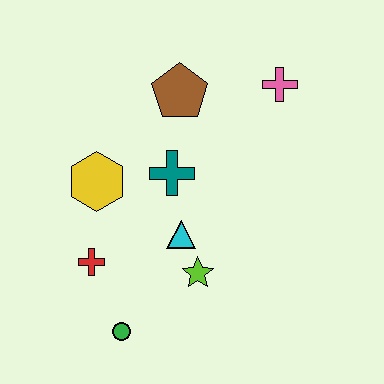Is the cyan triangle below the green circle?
No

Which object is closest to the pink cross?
The brown pentagon is closest to the pink cross.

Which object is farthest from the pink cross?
The green circle is farthest from the pink cross.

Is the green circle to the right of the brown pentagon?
No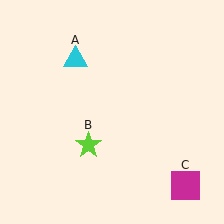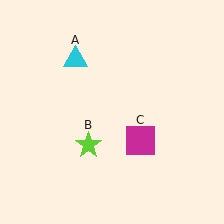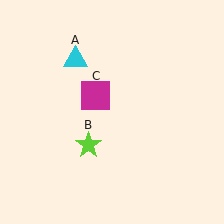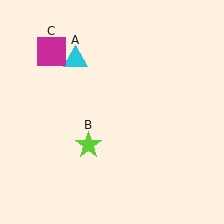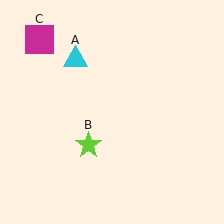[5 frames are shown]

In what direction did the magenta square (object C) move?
The magenta square (object C) moved up and to the left.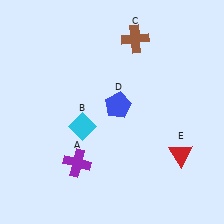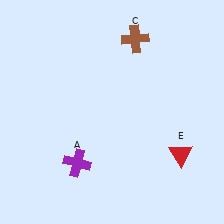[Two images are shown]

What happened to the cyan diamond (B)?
The cyan diamond (B) was removed in Image 2. It was in the bottom-left area of Image 1.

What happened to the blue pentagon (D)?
The blue pentagon (D) was removed in Image 2. It was in the top-right area of Image 1.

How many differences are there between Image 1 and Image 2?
There are 2 differences between the two images.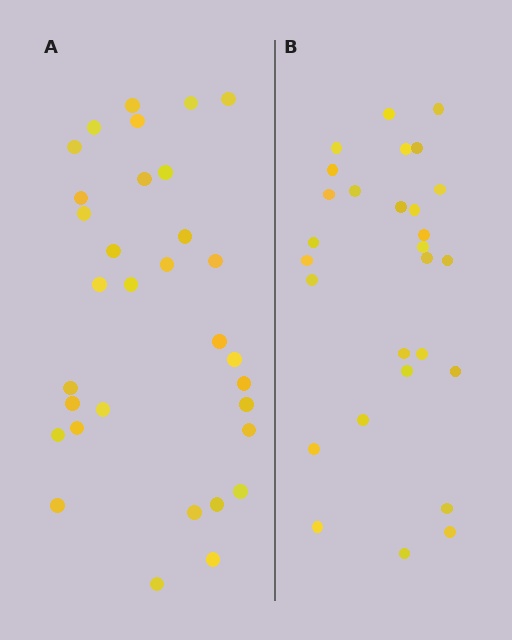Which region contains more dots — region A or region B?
Region A (the left region) has more dots.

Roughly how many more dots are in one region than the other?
Region A has about 4 more dots than region B.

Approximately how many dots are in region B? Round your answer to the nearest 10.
About 30 dots. (The exact count is 28, which rounds to 30.)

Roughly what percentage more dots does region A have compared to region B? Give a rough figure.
About 15% more.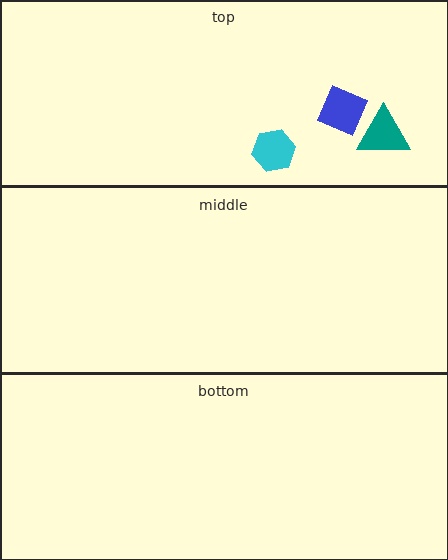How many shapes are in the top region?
3.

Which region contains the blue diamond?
The top region.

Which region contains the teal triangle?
The top region.